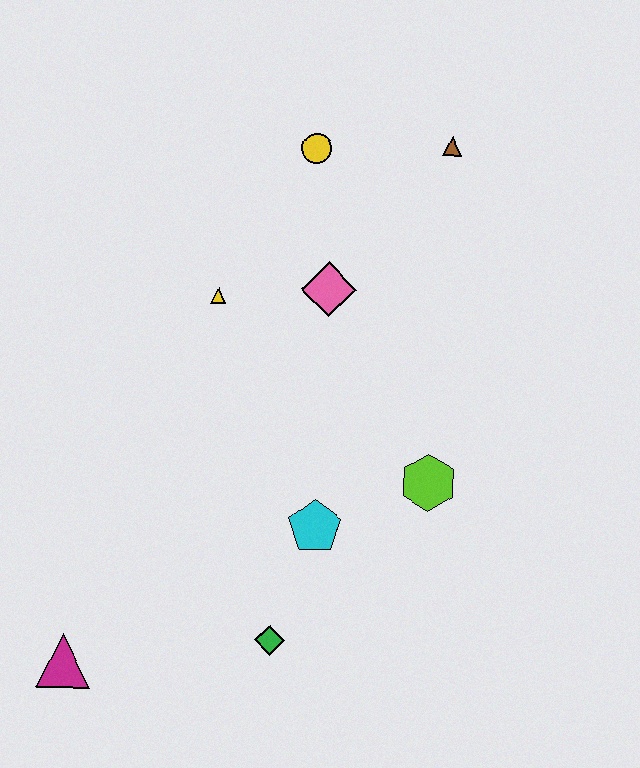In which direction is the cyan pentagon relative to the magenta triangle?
The cyan pentagon is to the right of the magenta triangle.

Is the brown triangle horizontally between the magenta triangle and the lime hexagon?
No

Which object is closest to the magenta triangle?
The green diamond is closest to the magenta triangle.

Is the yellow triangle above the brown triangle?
No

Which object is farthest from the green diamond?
The brown triangle is farthest from the green diamond.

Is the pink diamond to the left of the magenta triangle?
No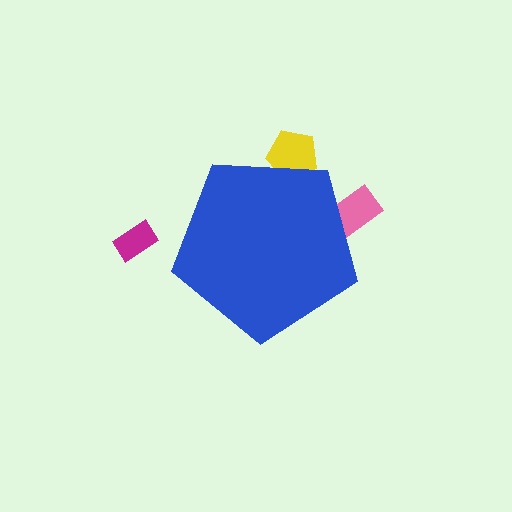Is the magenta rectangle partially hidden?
No, the magenta rectangle is fully visible.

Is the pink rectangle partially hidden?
Yes, the pink rectangle is partially hidden behind the blue pentagon.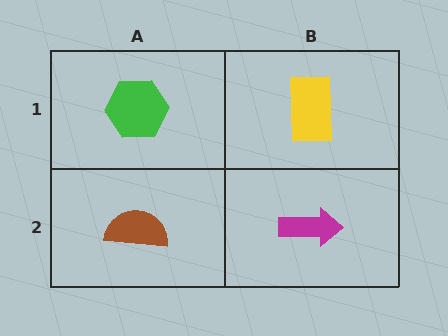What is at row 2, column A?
A brown semicircle.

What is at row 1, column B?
A yellow rectangle.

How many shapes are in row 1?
2 shapes.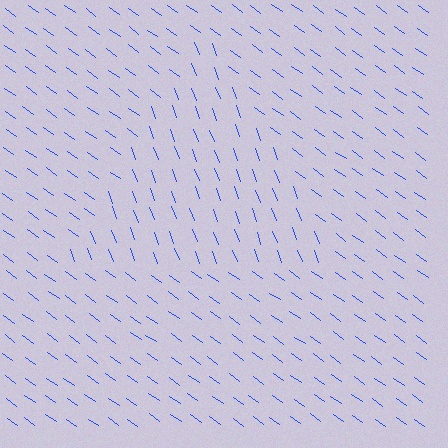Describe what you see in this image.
The image is filled with small blue line segments. A triangle region in the image has lines oriented differently from the surrounding lines, creating a visible texture boundary.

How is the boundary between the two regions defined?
The boundary is defined purely by a change in line orientation (approximately 34 degrees difference). All lines are the same color and thickness.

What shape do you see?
I see a triangle.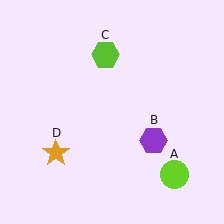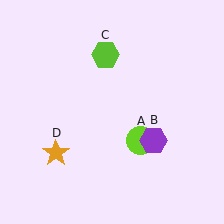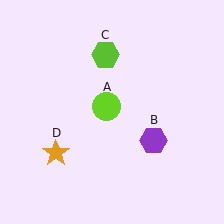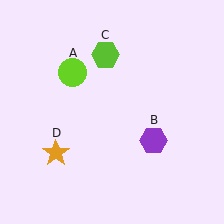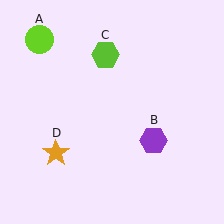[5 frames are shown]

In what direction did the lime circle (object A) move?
The lime circle (object A) moved up and to the left.